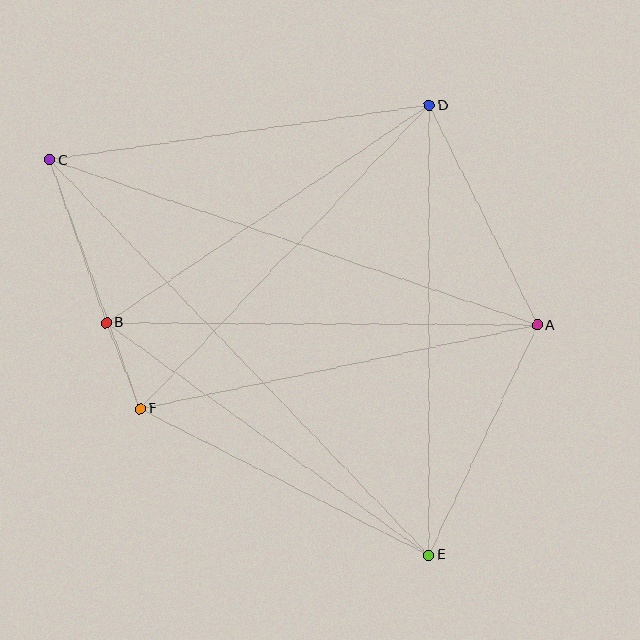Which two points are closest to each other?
Points B and F are closest to each other.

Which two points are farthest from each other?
Points C and E are farthest from each other.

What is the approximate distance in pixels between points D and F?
The distance between D and F is approximately 419 pixels.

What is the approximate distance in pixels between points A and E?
The distance between A and E is approximately 254 pixels.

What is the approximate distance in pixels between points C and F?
The distance between C and F is approximately 265 pixels.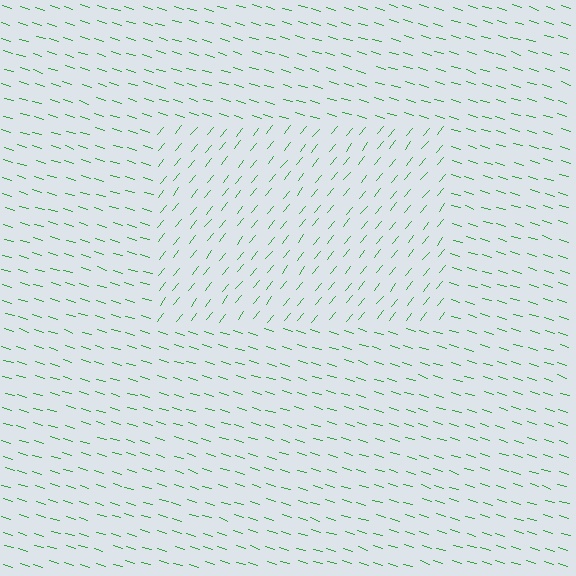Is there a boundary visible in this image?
Yes, there is a texture boundary formed by a change in line orientation.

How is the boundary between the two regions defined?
The boundary is defined purely by a change in line orientation (approximately 68 degrees difference). All lines are the same color and thickness.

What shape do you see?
I see a rectangle.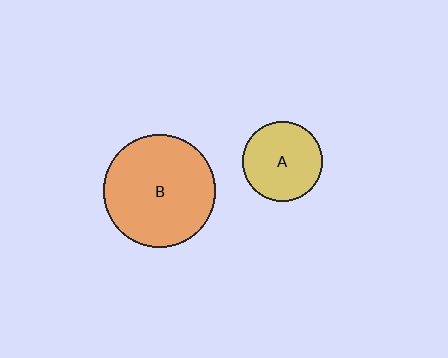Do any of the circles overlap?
No, none of the circles overlap.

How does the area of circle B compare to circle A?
Approximately 2.0 times.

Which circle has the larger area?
Circle B (orange).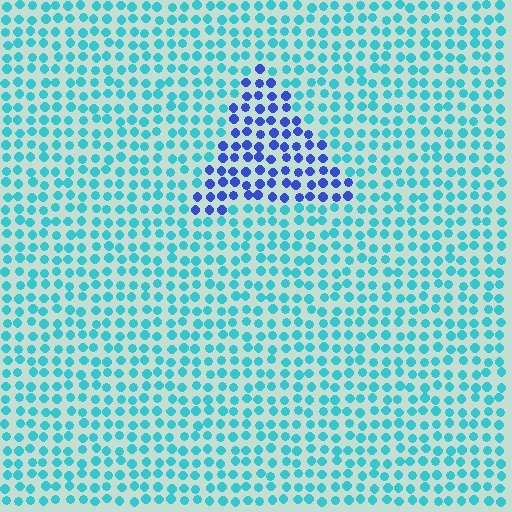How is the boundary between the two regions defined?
The boundary is defined purely by a slight shift in hue (about 49 degrees). Spacing, size, and orientation are identical on both sides.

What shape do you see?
I see a triangle.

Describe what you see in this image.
The image is filled with small cyan elements in a uniform arrangement. A triangle-shaped region is visible where the elements are tinted to a slightly different hue, forming a subtle color boundary.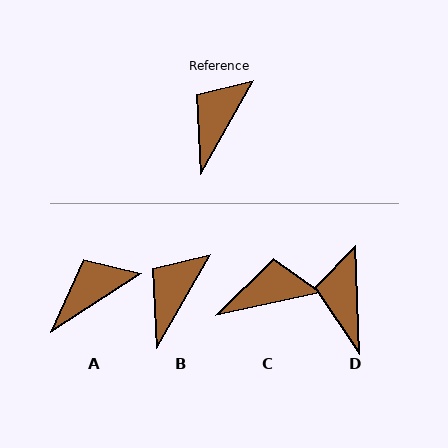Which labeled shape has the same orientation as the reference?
B.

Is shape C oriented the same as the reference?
No, it is off by about 48 degrees.